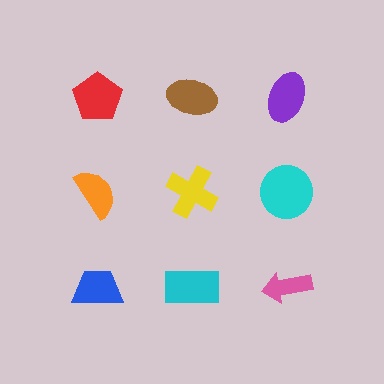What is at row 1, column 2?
A brown ellipse.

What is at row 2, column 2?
A yellow cross.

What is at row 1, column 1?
A red pentagon.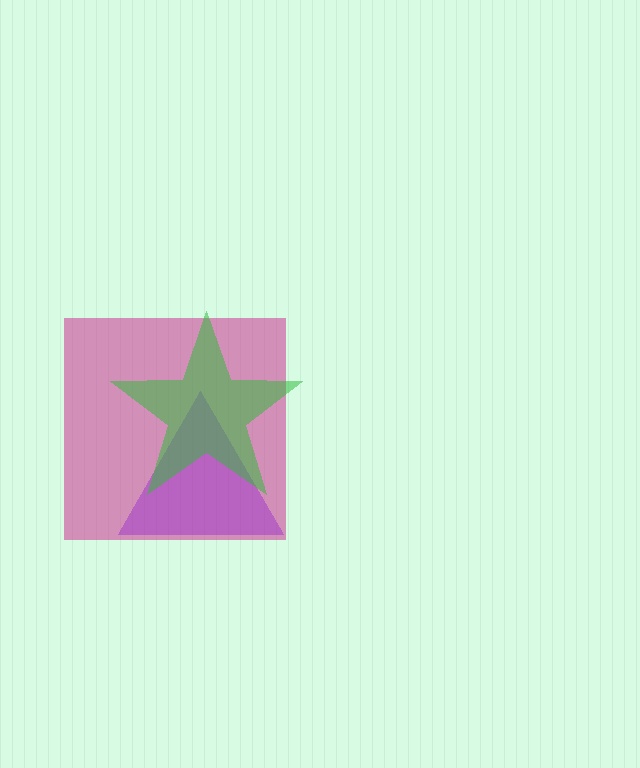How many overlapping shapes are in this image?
There are 3 overlapping shapes in the image.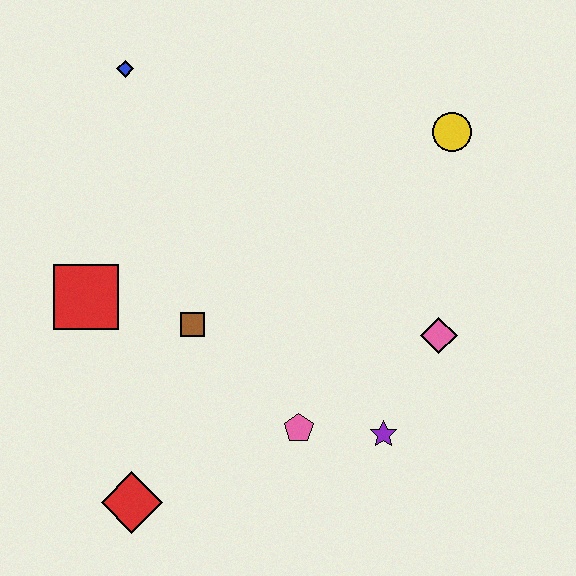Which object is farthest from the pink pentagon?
The blue diamond is farthest from the pink pentagon.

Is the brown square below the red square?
Yes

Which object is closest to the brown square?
The red square is closest to the brown square.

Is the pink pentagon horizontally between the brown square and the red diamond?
No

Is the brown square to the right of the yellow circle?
No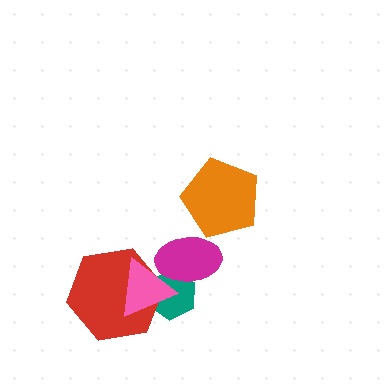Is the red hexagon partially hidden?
Yes, it is partially covered by another shape.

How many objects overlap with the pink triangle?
3 objects overlap with the pink triangle.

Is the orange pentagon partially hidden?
No, no other shape covers it.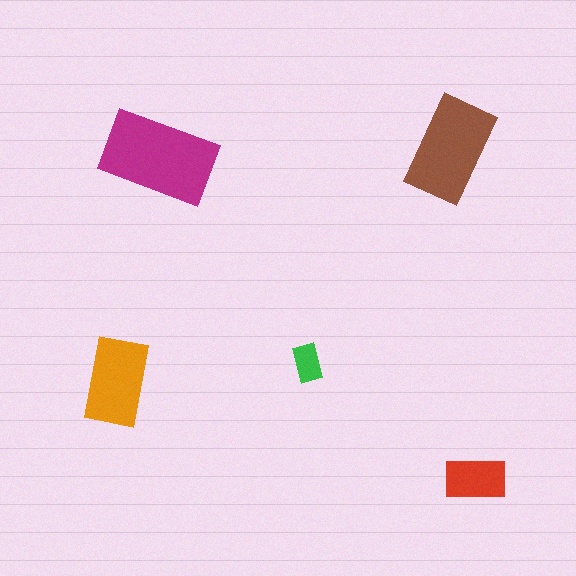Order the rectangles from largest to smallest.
the magenta one, the brown one, the orange one, the red one, the green one.